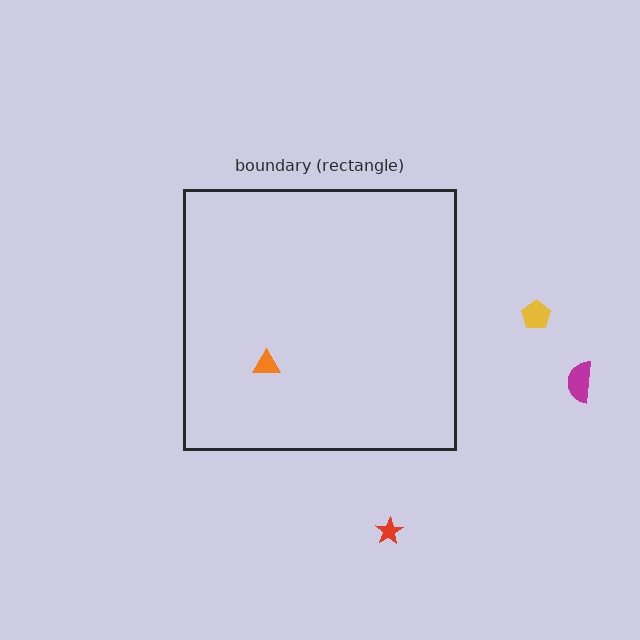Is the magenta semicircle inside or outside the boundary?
Outside.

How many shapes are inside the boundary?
1 inside, 3 outside.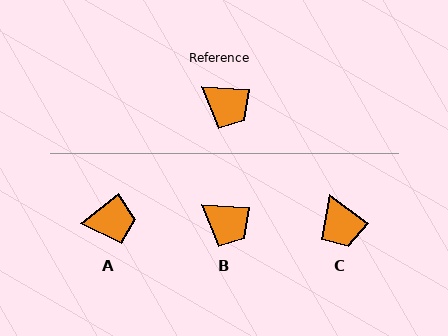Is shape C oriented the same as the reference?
No, it is off by about 32 degrees.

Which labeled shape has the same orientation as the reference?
B.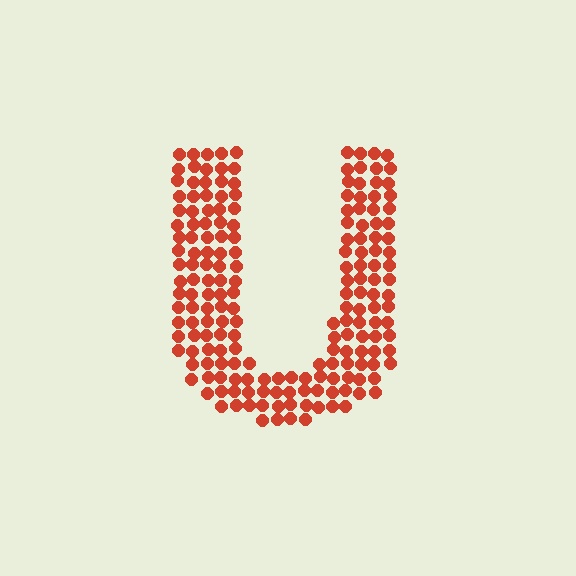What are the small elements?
The small elements are circles.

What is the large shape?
The large shape is the letter U.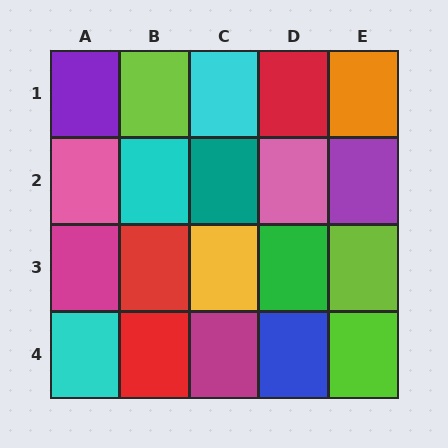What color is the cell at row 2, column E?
Purple.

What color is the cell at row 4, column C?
Magenta.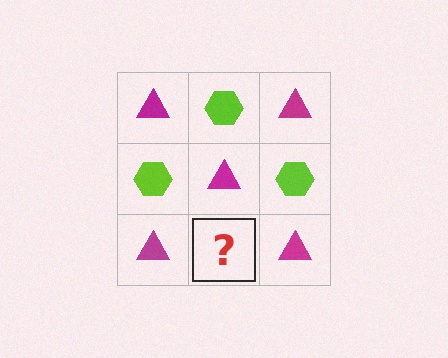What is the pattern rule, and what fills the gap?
The rule is that it alternates magenta triangle and lime hexagon in a checkerboard pattern. The gap should be filled with a lime hexagon.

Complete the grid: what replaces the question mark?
The question mark should be replaced with a lime hexagon.